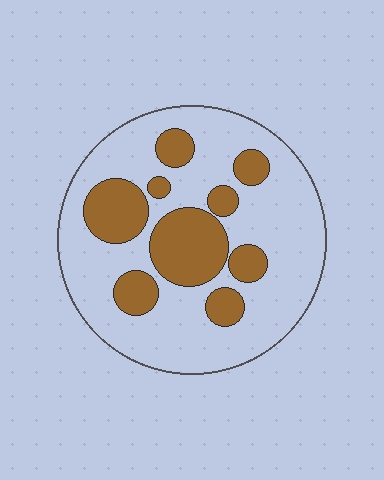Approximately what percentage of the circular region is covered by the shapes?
Approximately 30%.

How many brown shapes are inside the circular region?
9.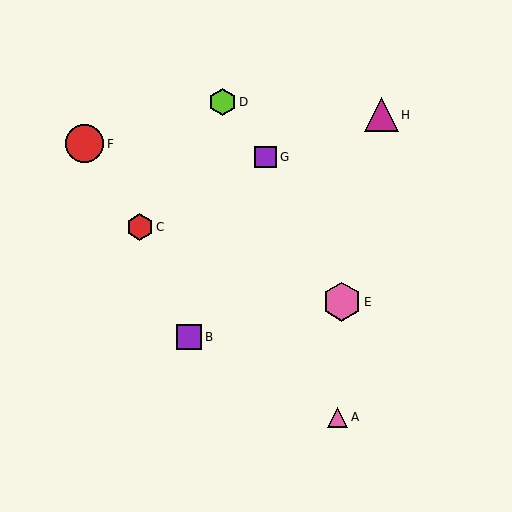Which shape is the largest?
The pink hexagon (labeled E) is the largest.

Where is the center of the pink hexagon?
The center of the pink hexagon is at (342, 302).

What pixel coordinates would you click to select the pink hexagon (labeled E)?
Click at (342, 302) to select the pink hexagon E.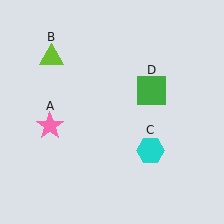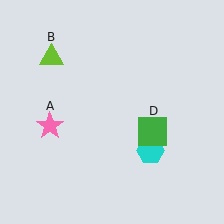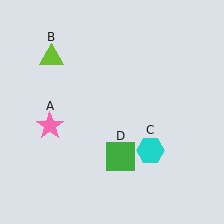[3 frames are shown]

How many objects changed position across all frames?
1 object changed position: green square (object D).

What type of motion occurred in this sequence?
The green square (object D) rotated clockwise around the center of the scene.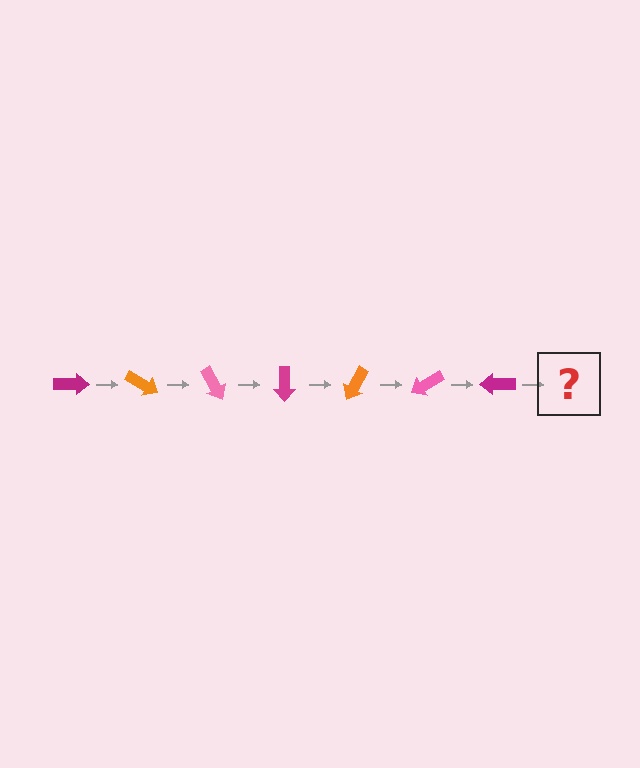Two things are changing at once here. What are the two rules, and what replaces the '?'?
The two rules are that it rotates 30 degrees each step and the color cycles through magenta, orange, and pink. The '?' should be an orange arrow, rotated 210 degrees from the start.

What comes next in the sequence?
The next element should be an orange arrow, rotated 210 degrees from the start.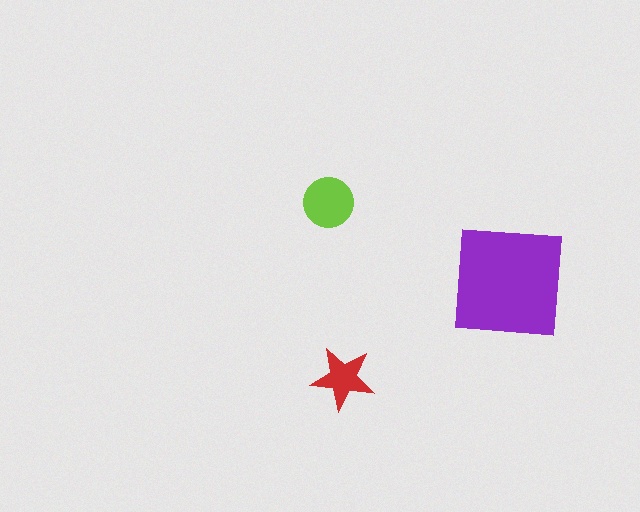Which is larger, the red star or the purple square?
The purple square.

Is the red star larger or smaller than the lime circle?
Smaller.